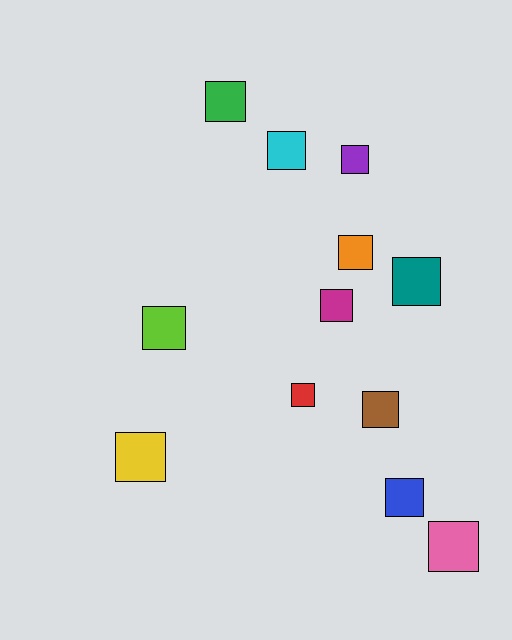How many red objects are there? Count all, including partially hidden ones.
There is 1 red object.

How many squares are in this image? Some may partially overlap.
There are 12 squares.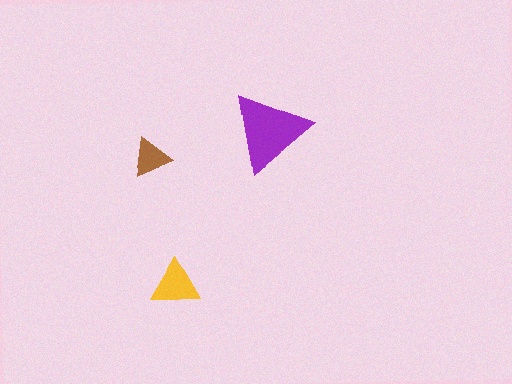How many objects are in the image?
There are 3 objects in the image.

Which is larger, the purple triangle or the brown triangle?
The purple one.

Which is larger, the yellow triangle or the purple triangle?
The purple one.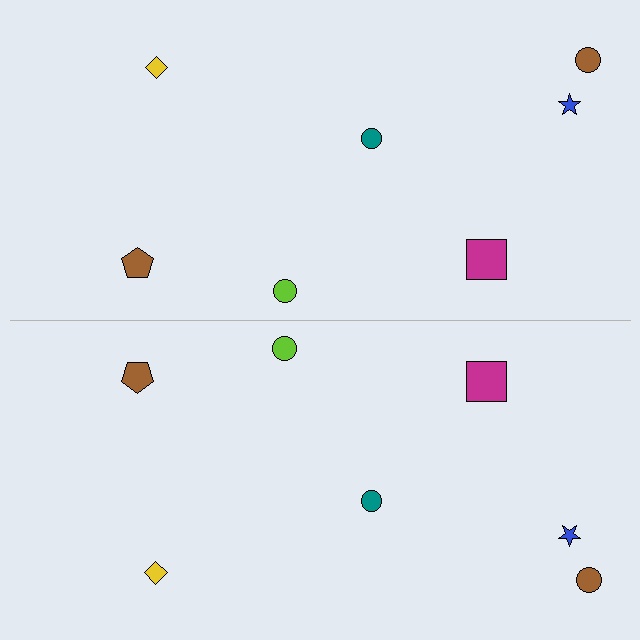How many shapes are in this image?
There are 14 shapes in this image.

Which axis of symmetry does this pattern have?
The pattern has a horizontal axis of symmetry running through the center of the image.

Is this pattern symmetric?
Yes, this pattern has bilateral (reflection) symmetry.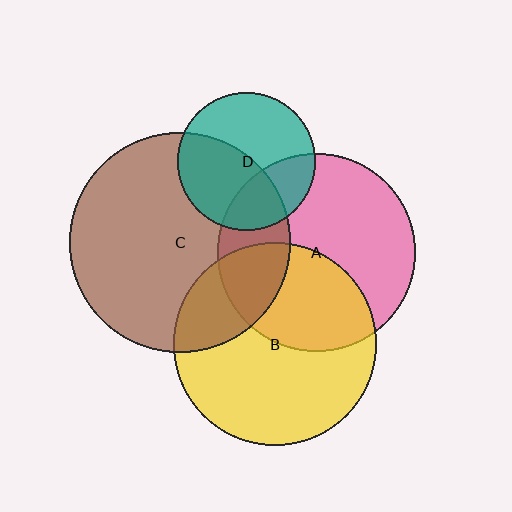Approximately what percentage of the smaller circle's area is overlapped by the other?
Approximately 25%.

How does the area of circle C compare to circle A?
Approximately 1.2 times.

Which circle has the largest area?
Circle C (brown).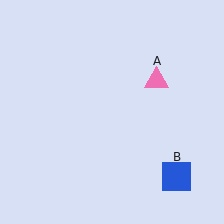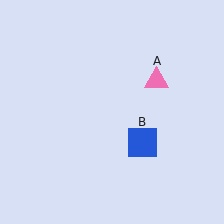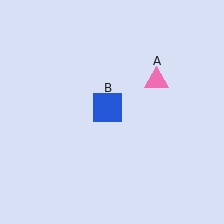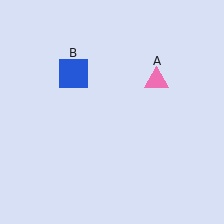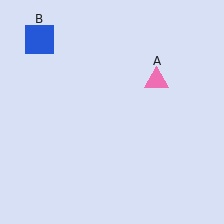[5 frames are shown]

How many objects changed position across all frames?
1 object changed position: blue square (object B).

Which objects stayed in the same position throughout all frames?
Pink triangle (object A) remained stationary.